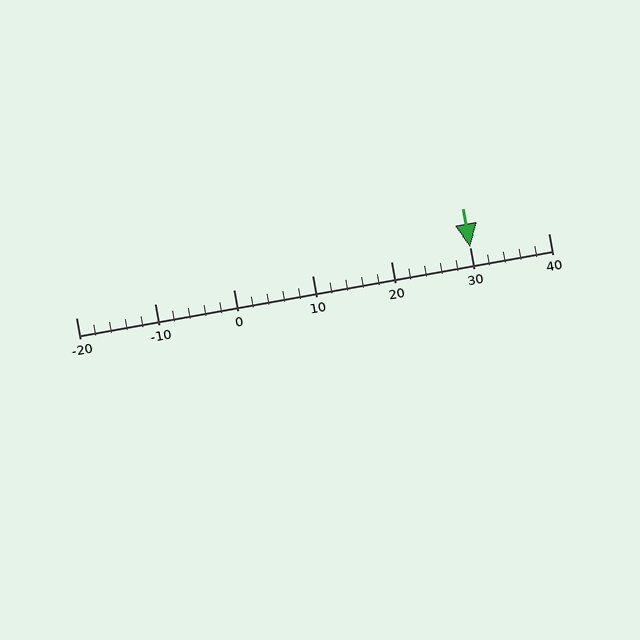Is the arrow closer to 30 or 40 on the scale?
The arrow is closer to 30.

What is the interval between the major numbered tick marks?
The major tick marks are spaced 10 units apart.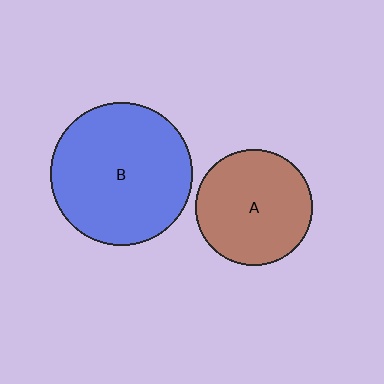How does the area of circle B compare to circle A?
Approximately 1.5 times.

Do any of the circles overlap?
No, none of the circles overlap.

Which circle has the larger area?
Circle B (blue).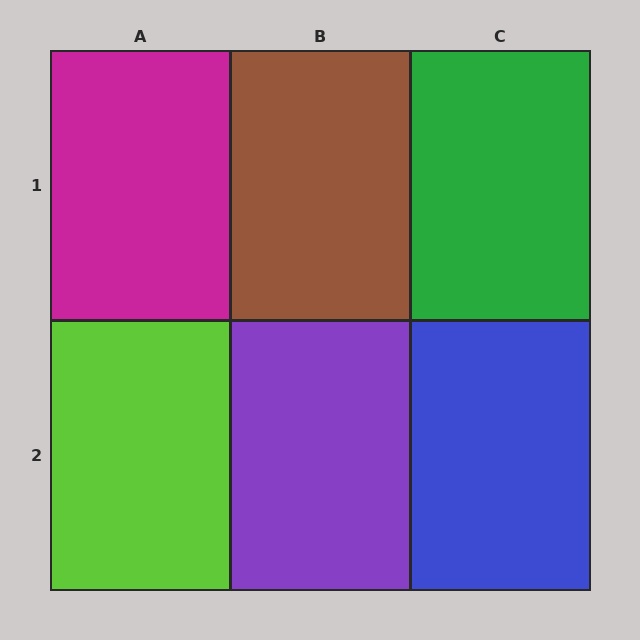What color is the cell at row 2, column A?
Lime.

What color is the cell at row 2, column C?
Blue.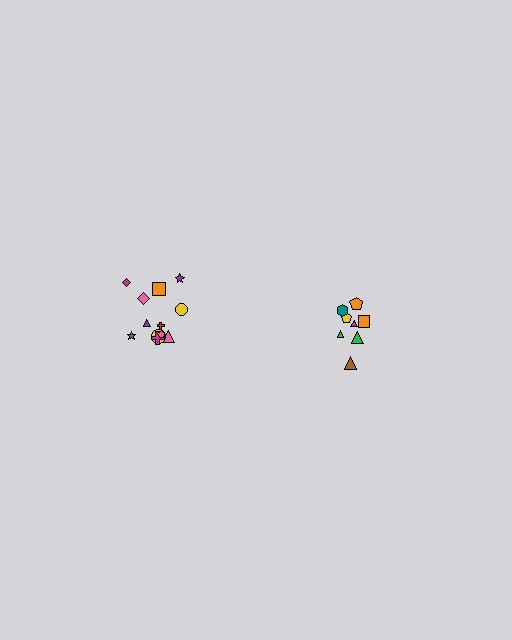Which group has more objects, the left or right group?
The left group.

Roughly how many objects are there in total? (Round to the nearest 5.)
Roughly 20 objects in total.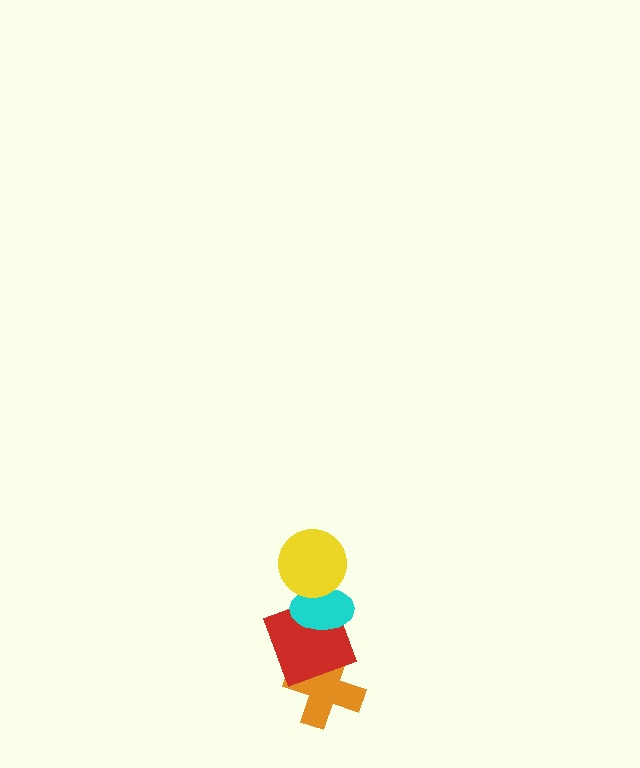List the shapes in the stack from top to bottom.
From top to bottom: the yellow circle, the cyan ellipse, the red square, the orange cross.